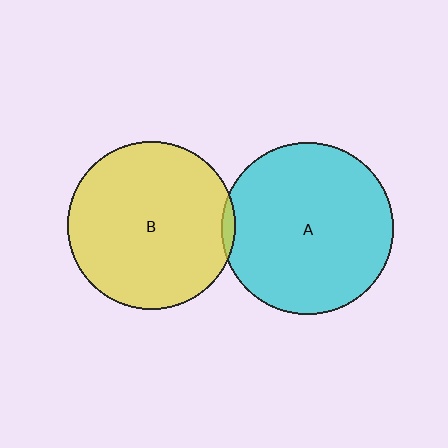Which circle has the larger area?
Circle A (cyan).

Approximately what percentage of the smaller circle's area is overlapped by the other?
Approximately 5%.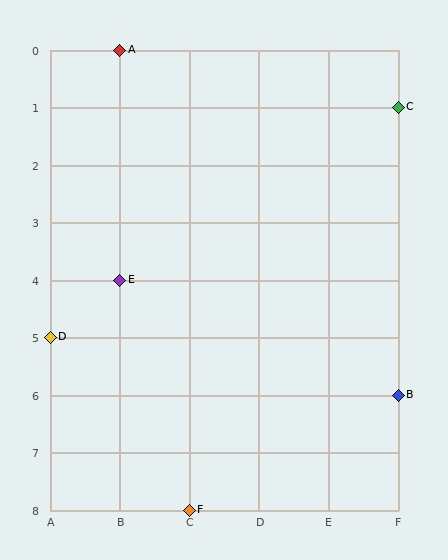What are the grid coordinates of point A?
Point A is at grid coordinates (B, 0).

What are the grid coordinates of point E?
Point E is at grid coordinates (B, 4).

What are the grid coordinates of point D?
Point D is at grid coordinates (A, 5).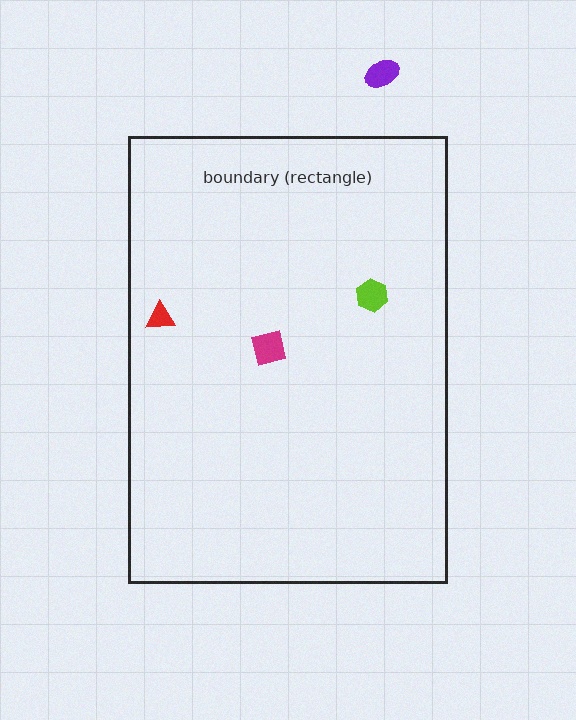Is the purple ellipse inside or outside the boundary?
Outside.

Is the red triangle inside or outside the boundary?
Inside.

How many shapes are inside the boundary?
3 inside, 1 outside.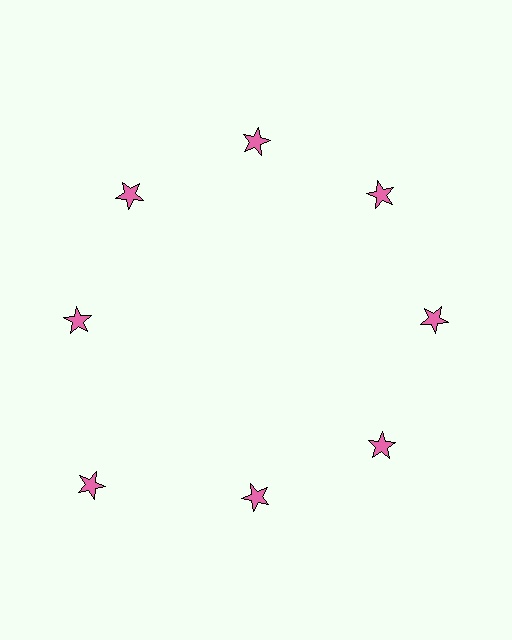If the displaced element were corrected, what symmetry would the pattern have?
It would have 8-fold rotational symmetry — the pattern would map onto itself every 45 degrees.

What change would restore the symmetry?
The symmetry would be restored by moving it inward, back onto the ring so that all 8 stars sit at equal angles and equal distance from the center.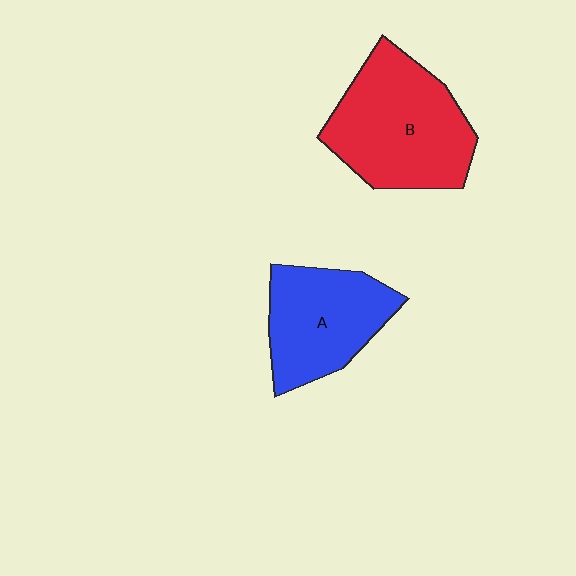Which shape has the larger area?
Shape B (red).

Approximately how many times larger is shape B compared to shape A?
Approximately 1.3 times.